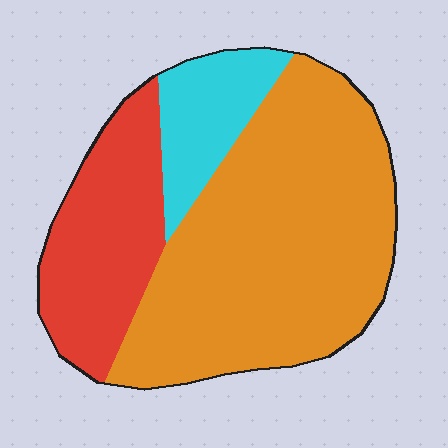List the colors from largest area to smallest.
From largest to smallest: orange, red, cyan.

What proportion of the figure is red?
Red takes up about one quarter (1/4) of the figure.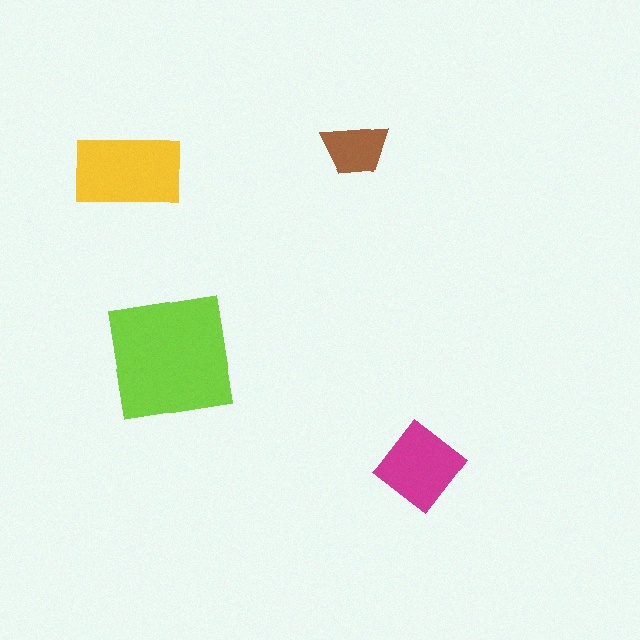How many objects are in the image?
There are 4 objects in the image.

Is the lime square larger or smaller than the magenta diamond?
Larger.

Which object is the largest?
The lime square.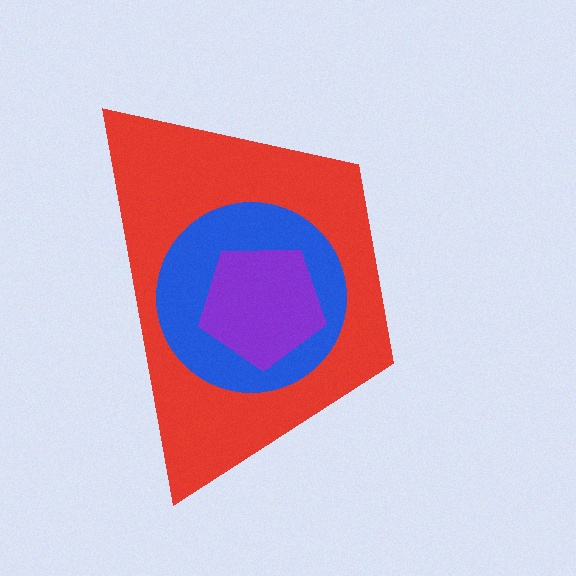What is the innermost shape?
The purple pentagon.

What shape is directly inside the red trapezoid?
The blue circle.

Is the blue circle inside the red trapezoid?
Yes.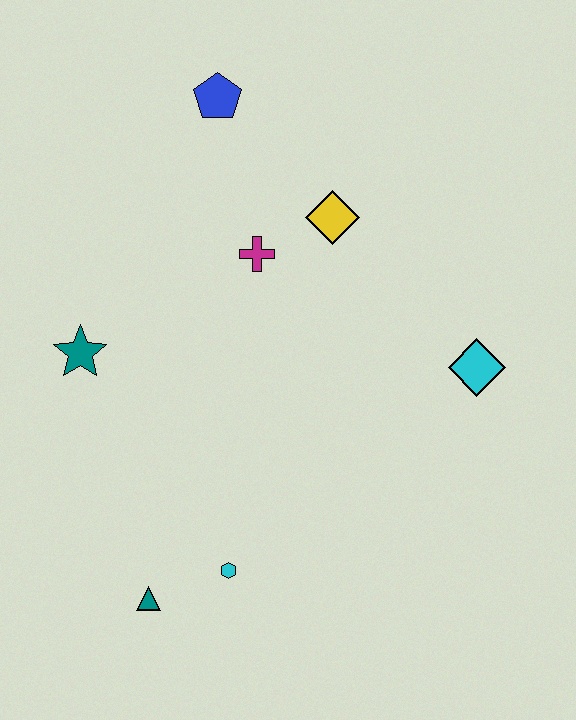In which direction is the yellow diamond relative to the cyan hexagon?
The yellow diamond is above the cyan hexagon.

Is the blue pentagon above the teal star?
Yes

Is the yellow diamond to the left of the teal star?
No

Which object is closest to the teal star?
The magenta cross is closest to the teal star.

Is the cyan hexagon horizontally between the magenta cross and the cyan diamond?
No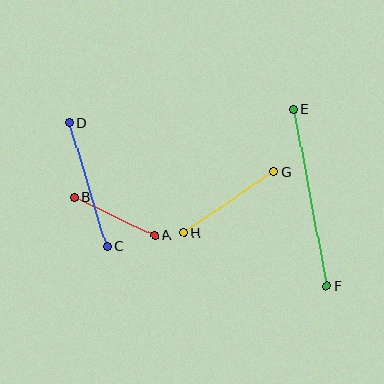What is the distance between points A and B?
The distance is approximately 89 pixels.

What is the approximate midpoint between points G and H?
The midpoint is at approximately (229, 202) pixels.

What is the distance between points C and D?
The distance is approximately 129 pixels.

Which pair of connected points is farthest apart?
Points E and F are farthest apart.